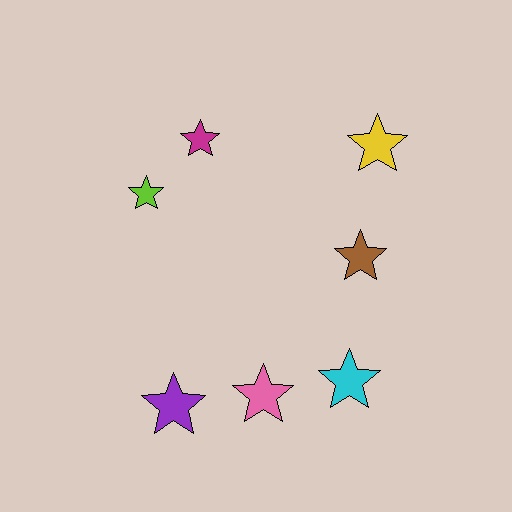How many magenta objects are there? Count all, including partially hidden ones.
There is 1 magenta object.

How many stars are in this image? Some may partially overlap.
There are 7 stars.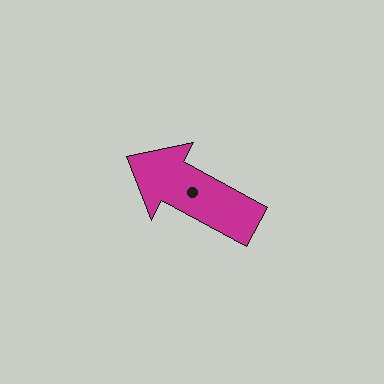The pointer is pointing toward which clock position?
Roughly 10 o'clock.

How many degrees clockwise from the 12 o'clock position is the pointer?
Approximately 299 degrees.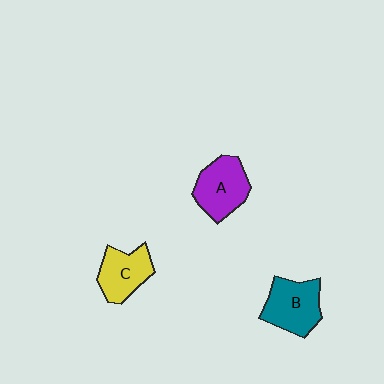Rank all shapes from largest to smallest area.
From largest to smallest: B (teal), A (purple), C (yellow).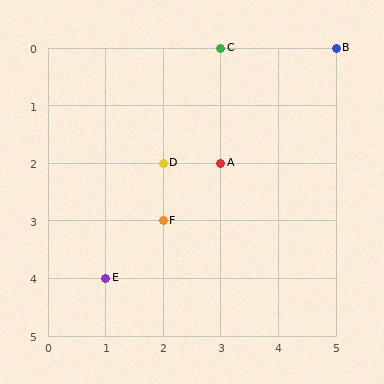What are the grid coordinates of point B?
Point B is at grid coordinates (5, 0).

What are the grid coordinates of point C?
Point C is at grid coordinates (3, 0).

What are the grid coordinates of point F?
Point F is at grid coordinates (2, 3).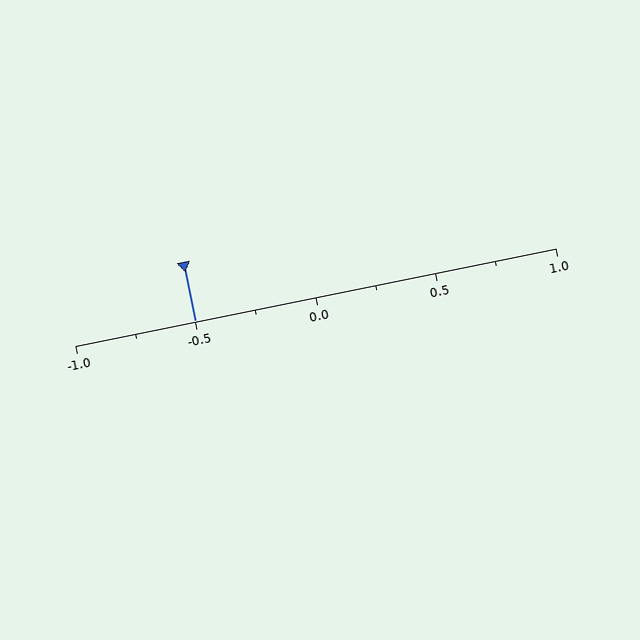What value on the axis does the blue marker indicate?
The marker indicates approximately -0.5.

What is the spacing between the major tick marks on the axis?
The major ticks are spaced 0.5 apart.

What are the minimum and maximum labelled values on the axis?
The axis runs from -1.0 to 1.0.